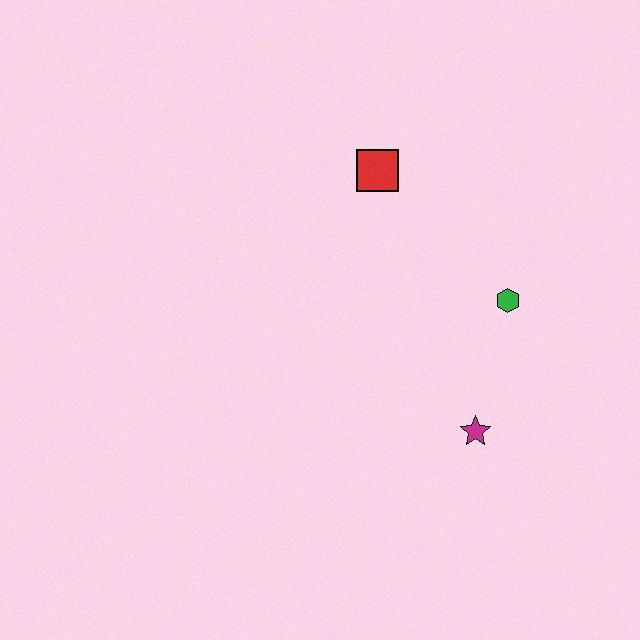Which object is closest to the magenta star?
The green hexagon is closest to the magenta star.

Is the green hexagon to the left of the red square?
No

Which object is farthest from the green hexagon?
The red square is farthest from the green hexagon.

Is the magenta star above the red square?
No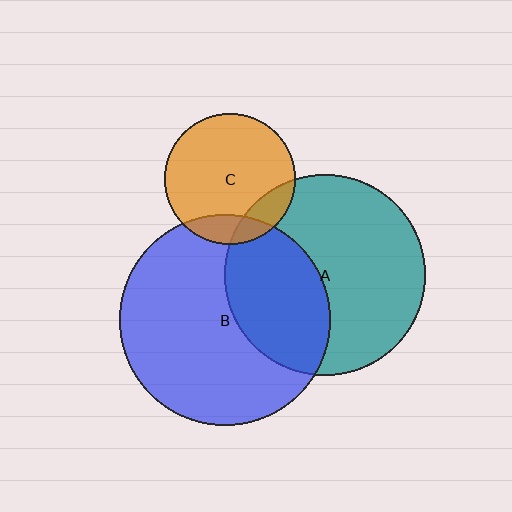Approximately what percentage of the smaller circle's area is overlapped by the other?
Approximately 15%.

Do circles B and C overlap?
Yes.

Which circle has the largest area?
Circle B (blue).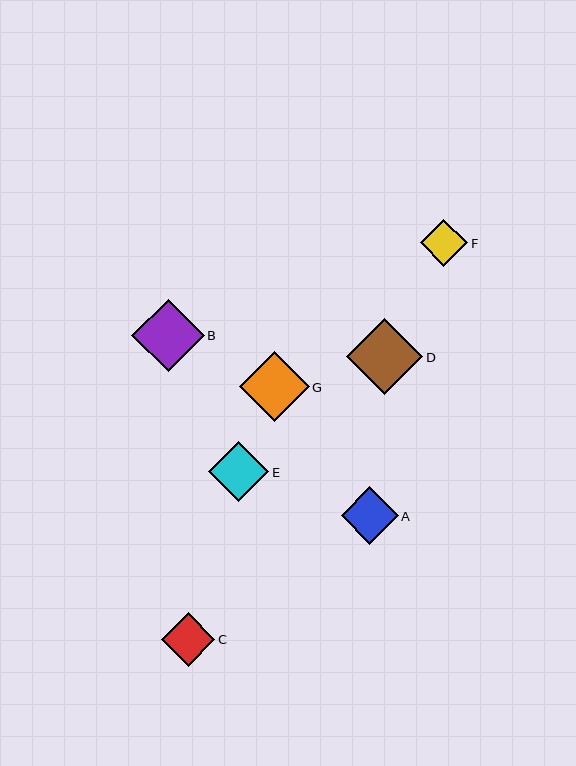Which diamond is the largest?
Diamond D is the largest with a size of approximately 76 pixels.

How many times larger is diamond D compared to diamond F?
Diamond D is approximately 1.6 times the size of diamond F.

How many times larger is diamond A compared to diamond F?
Diamond A is approximately 1.2 times the size of diamond F.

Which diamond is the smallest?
Diamond F is the smallest with a size of approximately 47 pixels.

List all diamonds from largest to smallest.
From largest to smallest: D, B, G, E, A, C, F.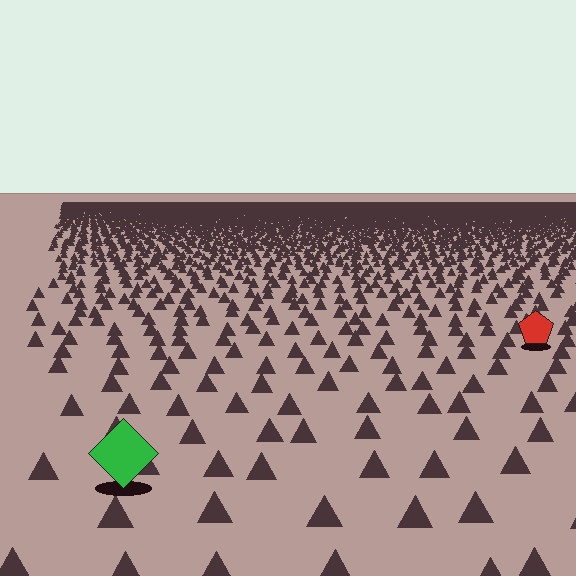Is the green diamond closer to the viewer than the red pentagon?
Yes. The green diamond is closer — you can tell from the texture gradient: the ground texture is coarser near it.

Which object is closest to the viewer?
The green diamond is closest. The texture marks near it are larger and more spread out.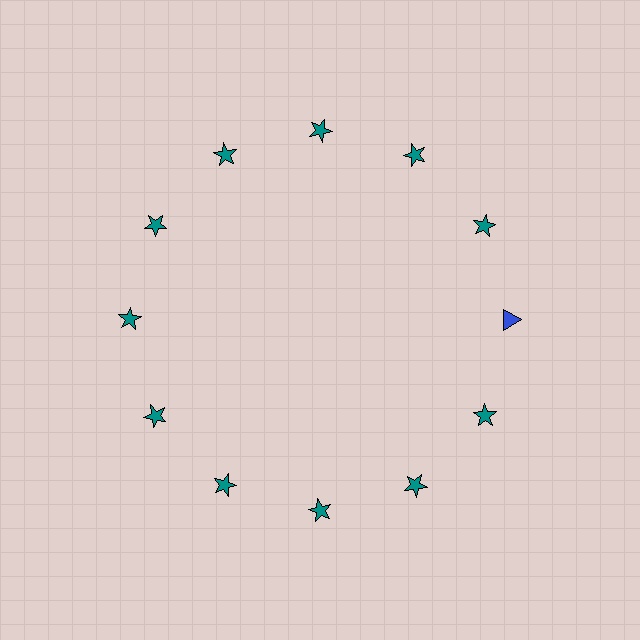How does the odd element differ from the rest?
It differs in both color (blue instead of teal) and shape (triangle instead of star).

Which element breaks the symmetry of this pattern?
The blue triangle at roughly the 3 o'clock position breaks the symmetry. All other shapes are teal stars.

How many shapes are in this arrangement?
There are 12 shapes arranged in a ring pattern.